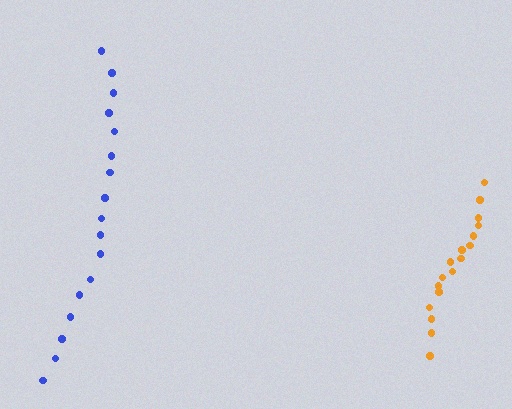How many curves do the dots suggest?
There are 2 distinct paths.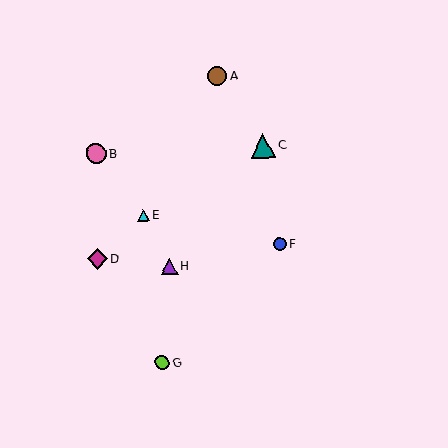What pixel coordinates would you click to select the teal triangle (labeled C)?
Click at (263, 146) to select the teal triangle C.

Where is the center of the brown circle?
The center of the brown circle is at (217, 76).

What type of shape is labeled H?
Shape H is a purple triangle.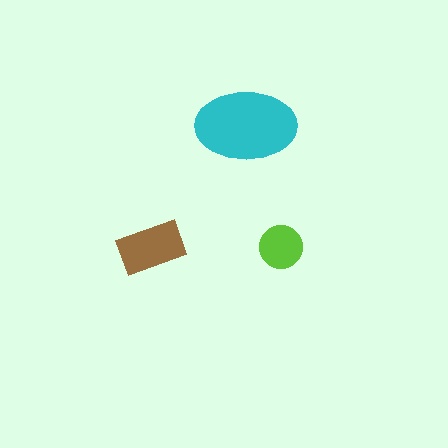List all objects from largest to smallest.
The cyan ellipse, the brown rectangle, the lime circle.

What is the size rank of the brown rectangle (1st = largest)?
2nd.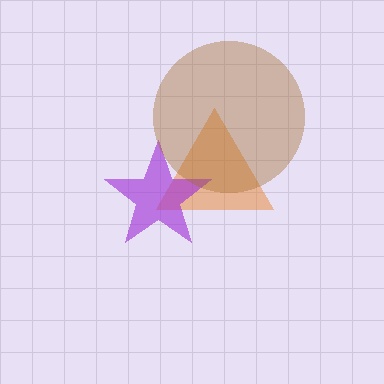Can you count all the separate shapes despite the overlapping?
Yes, there are 3 separate shapes.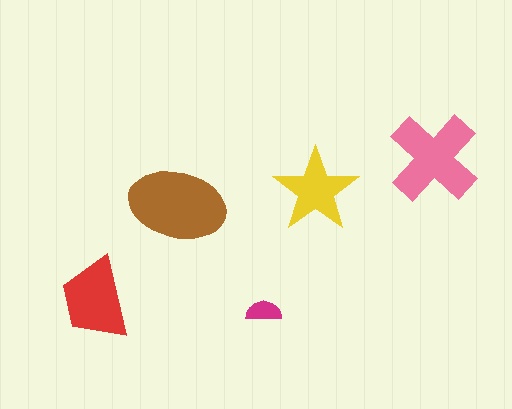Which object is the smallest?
The magenta semicircle.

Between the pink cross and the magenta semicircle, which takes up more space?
The pink cross.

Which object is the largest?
The brown ellipse.